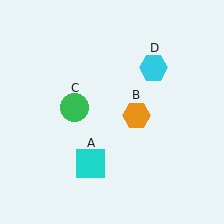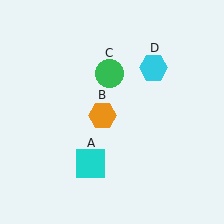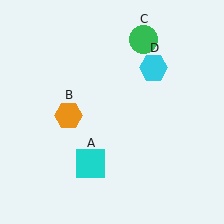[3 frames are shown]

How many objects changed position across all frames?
2 objects changed position: orange hexagon (object B), green circle (object C).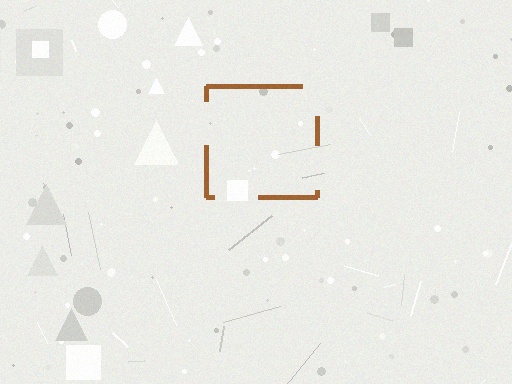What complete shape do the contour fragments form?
The contour fragments form a square.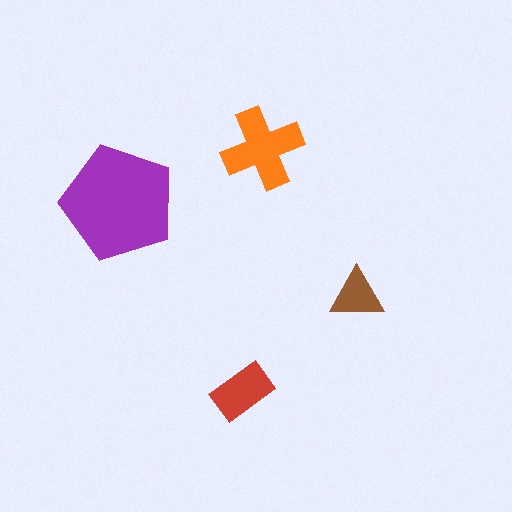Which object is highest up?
The orange cross is topmost.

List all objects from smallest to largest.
The brown triangle, the red rectangle, the orange cross, the purple pentagon.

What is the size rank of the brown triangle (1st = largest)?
4th.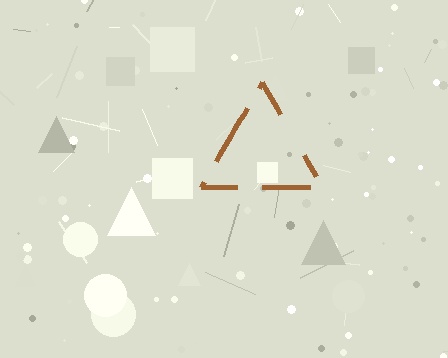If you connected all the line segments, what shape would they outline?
They would outline a triangle.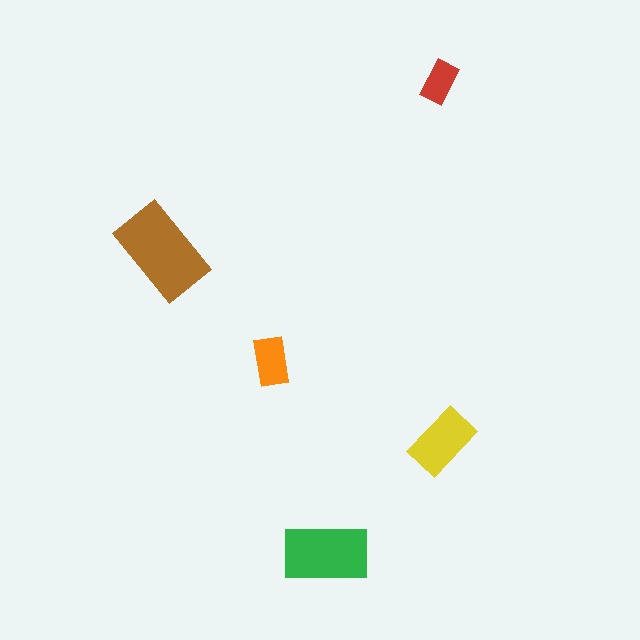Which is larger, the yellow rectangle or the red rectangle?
The yellow one.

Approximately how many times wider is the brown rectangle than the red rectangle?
About 2.5 times wider.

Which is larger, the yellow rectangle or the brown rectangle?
The brown one.